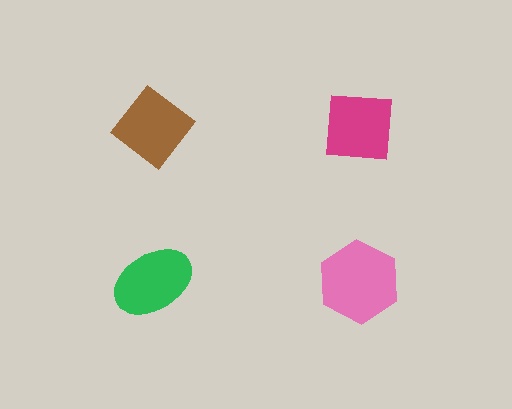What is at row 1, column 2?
A magenta square.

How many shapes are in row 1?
2 shapes.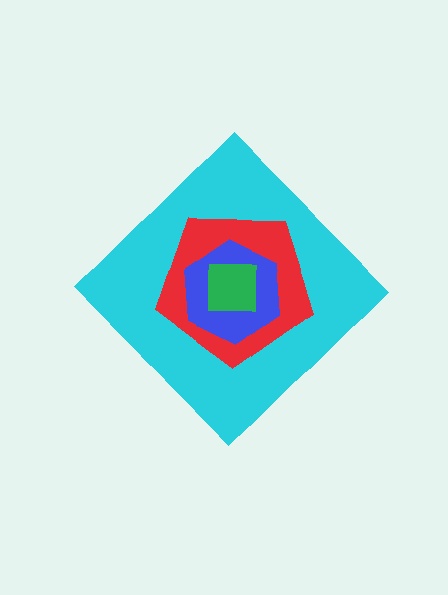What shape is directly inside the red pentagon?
The blue hexagon.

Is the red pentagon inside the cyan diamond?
Yes.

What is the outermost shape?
The cyan diamond.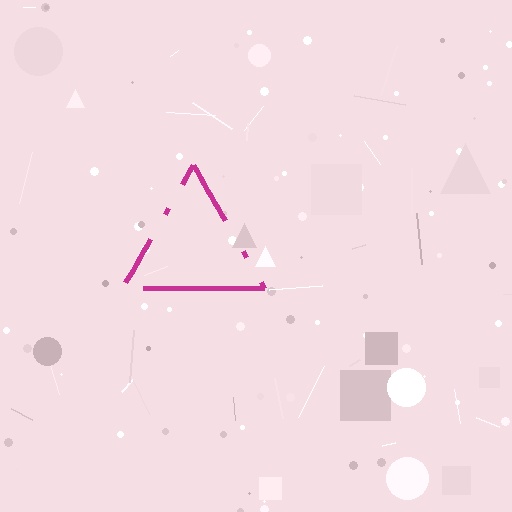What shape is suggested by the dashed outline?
The dashed outline suggests a triangle.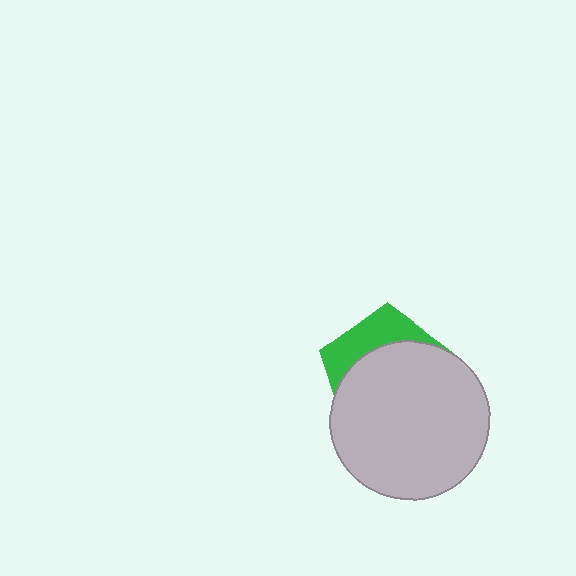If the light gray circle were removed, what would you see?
You would see the complete green pentagon.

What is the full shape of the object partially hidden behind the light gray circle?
The partially hidden object is a green pentagon.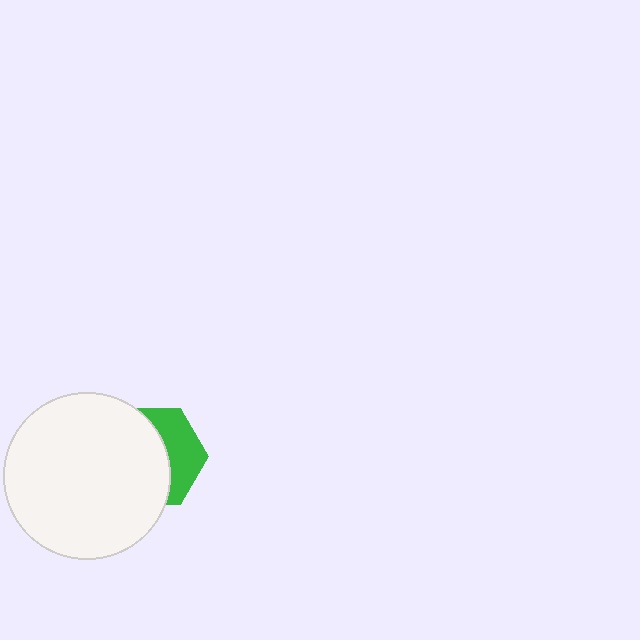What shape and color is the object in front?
The object in front is a white circle.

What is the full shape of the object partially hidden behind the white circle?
The partially hidden object is a green hexagon.